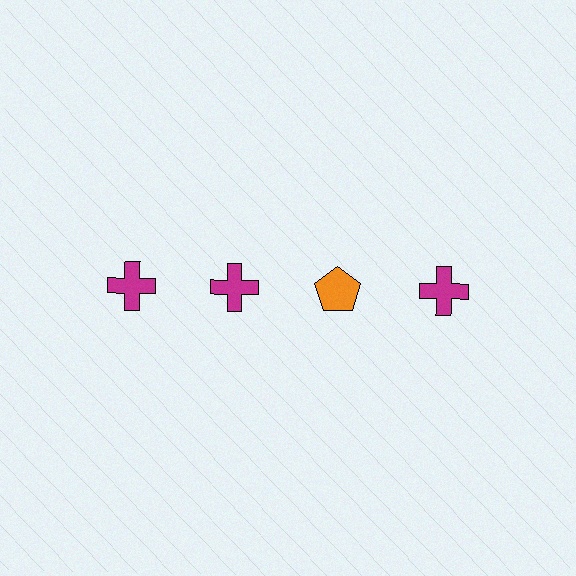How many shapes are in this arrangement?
There are 4 shapes arranged in a grid pattern.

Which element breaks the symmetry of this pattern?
The orange pentagon in the top row, center column breaks the symmetry. All other shapes are magenta crosses.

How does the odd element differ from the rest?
It differs in both color (orange instead of magenta) and shape (pentagon instead of cross).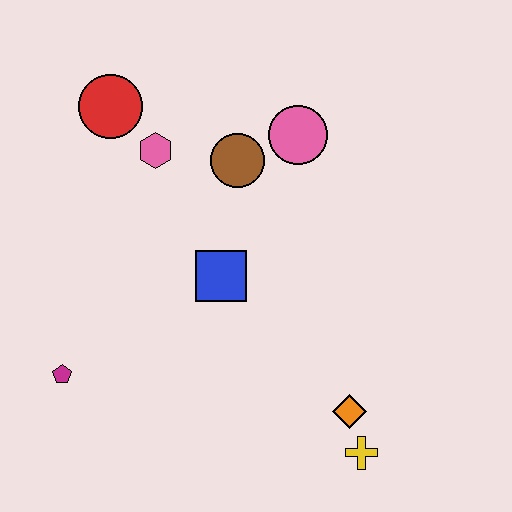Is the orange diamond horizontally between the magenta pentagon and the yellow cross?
Yes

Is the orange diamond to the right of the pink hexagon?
Yes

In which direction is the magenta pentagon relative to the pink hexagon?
The magenta pentagon is below the pink hexagon.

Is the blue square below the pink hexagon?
Yes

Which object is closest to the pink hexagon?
The red circle is closest to the pink hexagon.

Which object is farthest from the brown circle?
The yellow cross is farthest from the brown circle.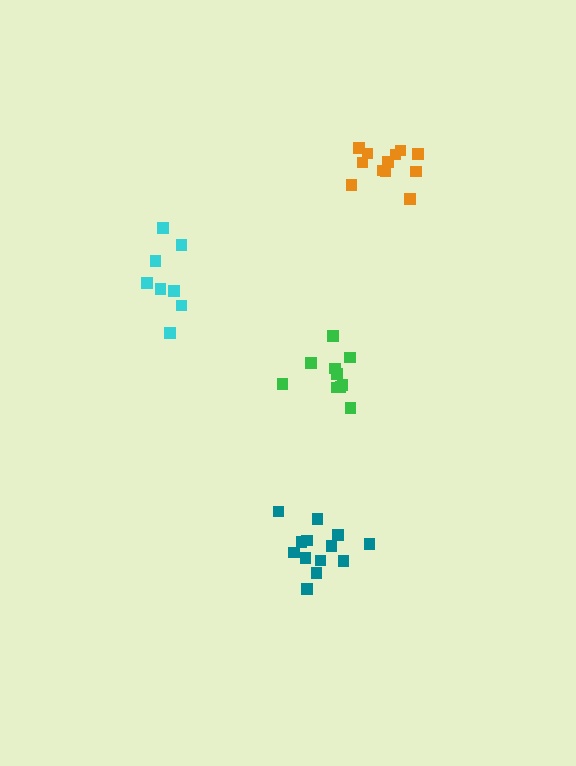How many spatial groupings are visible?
There are 4 spatial groupings.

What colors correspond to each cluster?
The clusters are colored: cyan, teal, orange, green.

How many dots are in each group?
Group 1: 8 dots, Group 2: 13 dots, Group 3: 13 dots, Group 4: 10 dots (44 total).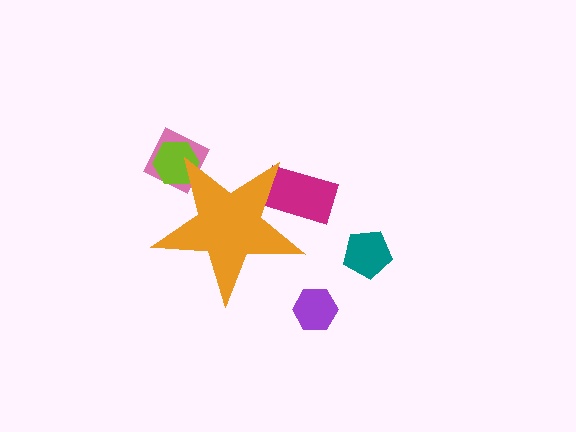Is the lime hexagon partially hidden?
Yes, the lime hexagon is partially hidden behind the orange star.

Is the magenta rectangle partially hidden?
Yes, the magenta rectangle is partially hidden behind the orange star.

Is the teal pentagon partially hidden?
No, the teal pentagon is fully visible.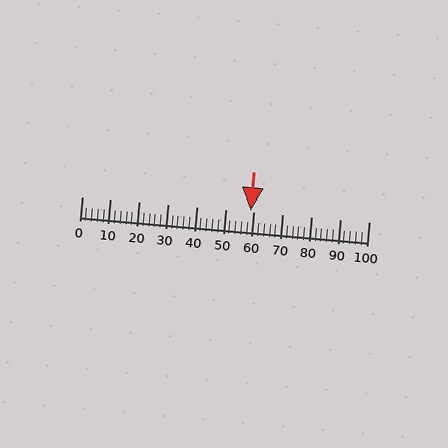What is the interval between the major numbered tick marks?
The major tick marks are spaced 10 units apart.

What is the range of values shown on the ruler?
The ruler shows values from 0 to 100.